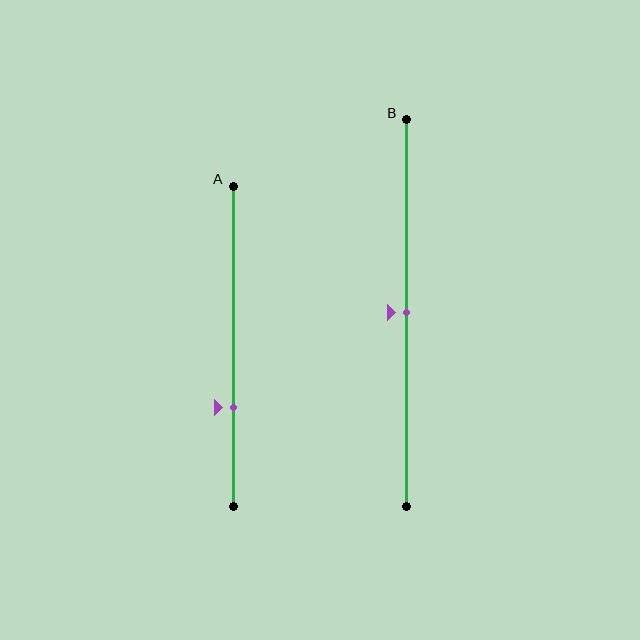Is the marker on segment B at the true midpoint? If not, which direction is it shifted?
Yes, the marker on segment B is at the true midpoint.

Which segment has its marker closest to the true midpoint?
Segment B has its marker closest to the true midpoint.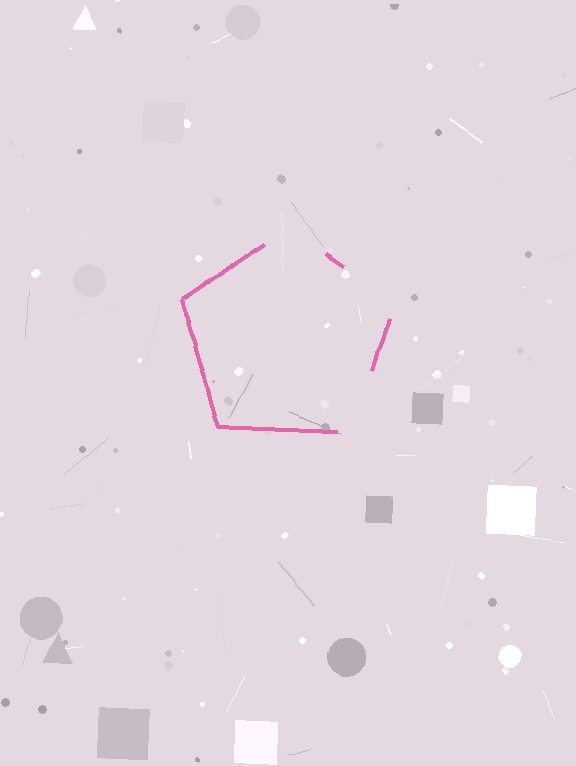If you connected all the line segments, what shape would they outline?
They would outline a pentagon.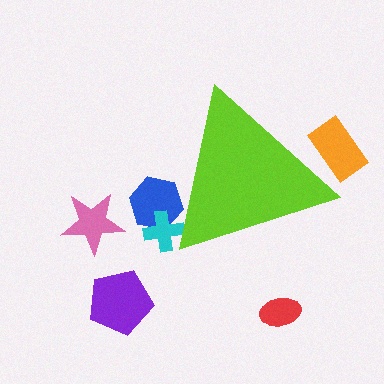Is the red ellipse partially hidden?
No, the red ellipse is fully visible.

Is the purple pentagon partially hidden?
No, the purple pentagon is fully visible.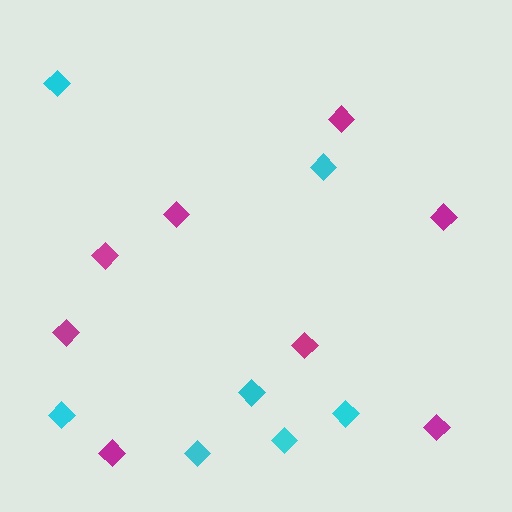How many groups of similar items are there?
There are 2 groups: one group of magenta diamonds (8) and one group of cyan diamonds (7).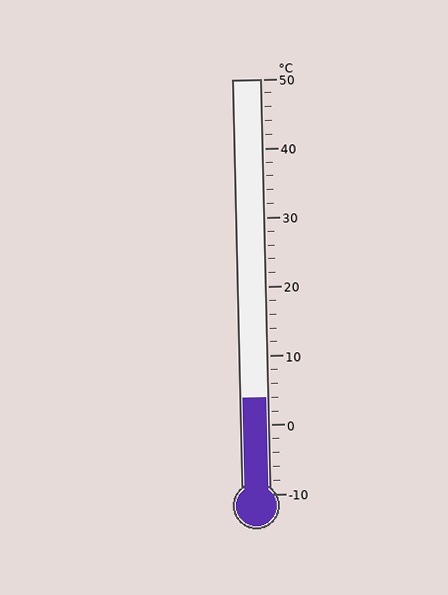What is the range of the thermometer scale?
The thermometer scale ranges from -10°C to 50°C.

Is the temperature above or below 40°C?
The temperature is below 40°C.